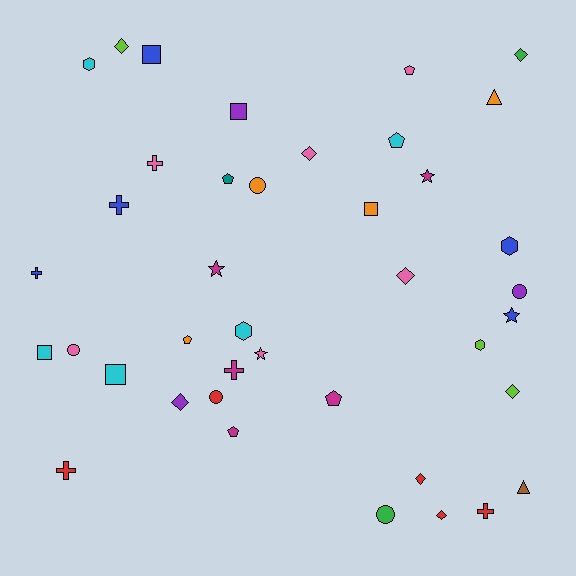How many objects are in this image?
There are 40 objects.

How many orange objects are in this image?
There are 4 orange objects.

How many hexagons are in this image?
There are 4 hexagons.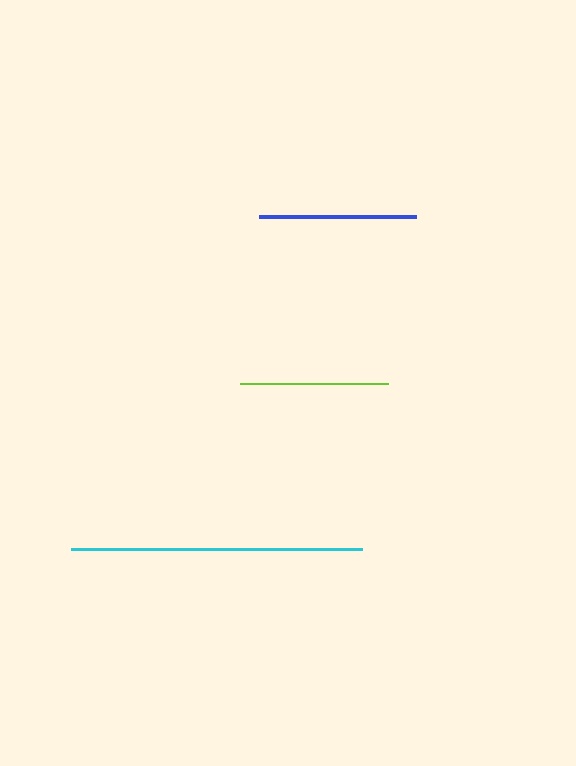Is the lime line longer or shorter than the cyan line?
The cyan line is longer than the lime line.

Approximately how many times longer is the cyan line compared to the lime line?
The cyan line is approximately 2.0 times the length of the lime line.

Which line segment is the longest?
The cyan line is the longest at approximately 291 pixels.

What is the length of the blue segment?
The blue segment is approximately 157 pixels long.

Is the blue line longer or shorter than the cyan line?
The cyan line is longer than the blue line.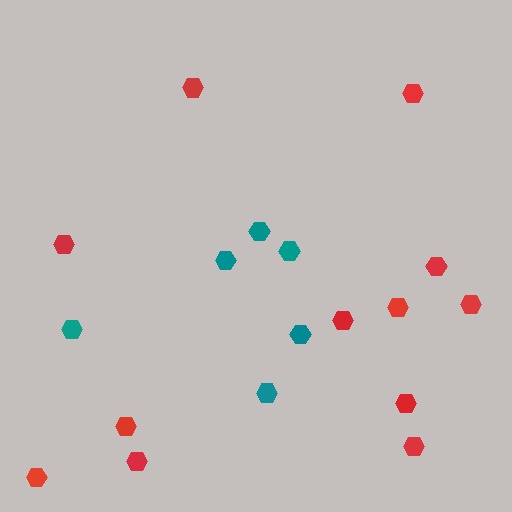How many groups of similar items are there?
There are 2 groups: one group of red hexagons (12) and one group of teal hexagons (6).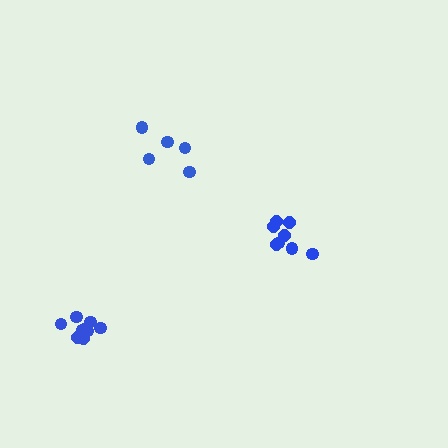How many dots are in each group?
Group 1: 5 dots, Group 2: 8 dots, Group 3: 9 dots (22 total).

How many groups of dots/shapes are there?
There are 3 groups.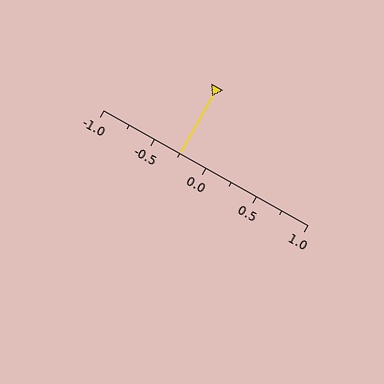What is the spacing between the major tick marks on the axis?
The major ticks are spaced 0.5 apart.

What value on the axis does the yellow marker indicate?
The marker indicates approximately -0.25.